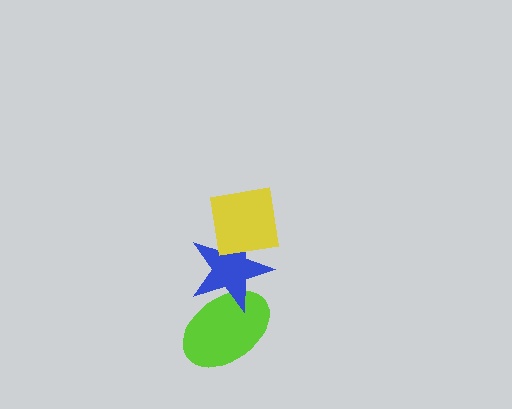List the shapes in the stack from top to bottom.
From top to bottom: the yellow square, the blue star, the lime ellipse.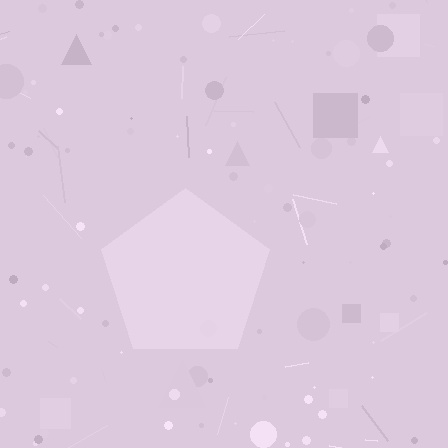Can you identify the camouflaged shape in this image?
The camouflaged shape is a pentagon.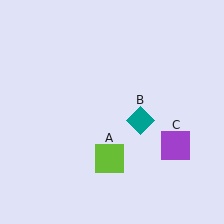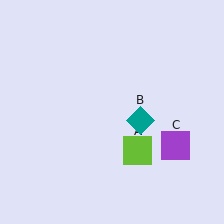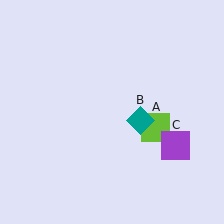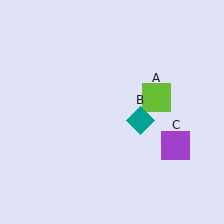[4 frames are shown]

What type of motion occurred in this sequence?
The lime square (object A) rotated counterclockwise around the center of the scene.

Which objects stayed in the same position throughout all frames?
Teal diamond (object B) and purple square (object C) remained stationary.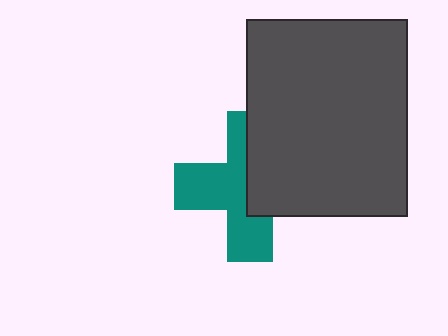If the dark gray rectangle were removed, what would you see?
You would see the complete teal cross.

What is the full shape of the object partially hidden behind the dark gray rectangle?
The partially hidden object is a teal cross.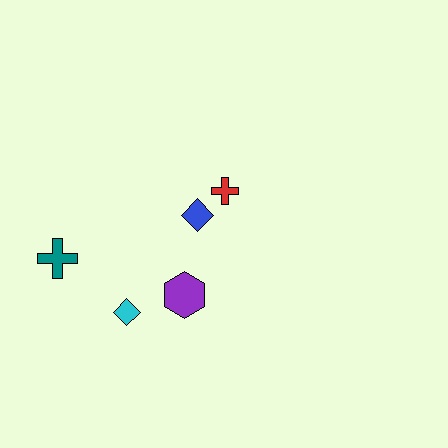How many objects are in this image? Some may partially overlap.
There are 5 objects.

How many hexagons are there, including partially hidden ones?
There is 1 hexagon.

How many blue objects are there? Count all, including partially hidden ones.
There is 1 blue object.